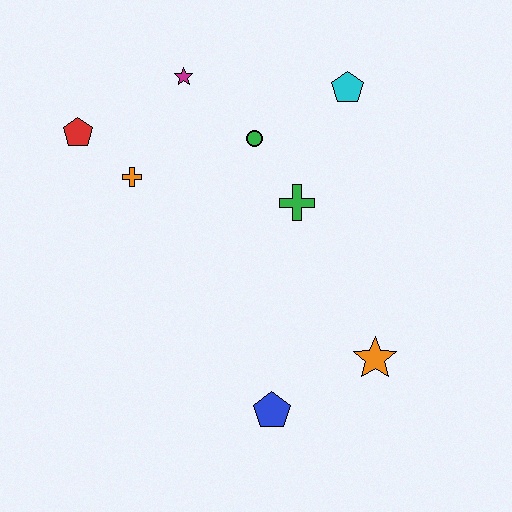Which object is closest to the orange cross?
The red pentagon is closest to the orange cross.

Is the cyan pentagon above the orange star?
Yes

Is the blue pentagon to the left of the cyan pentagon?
Yes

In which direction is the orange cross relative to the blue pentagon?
The orange cross is above the blue pentagon.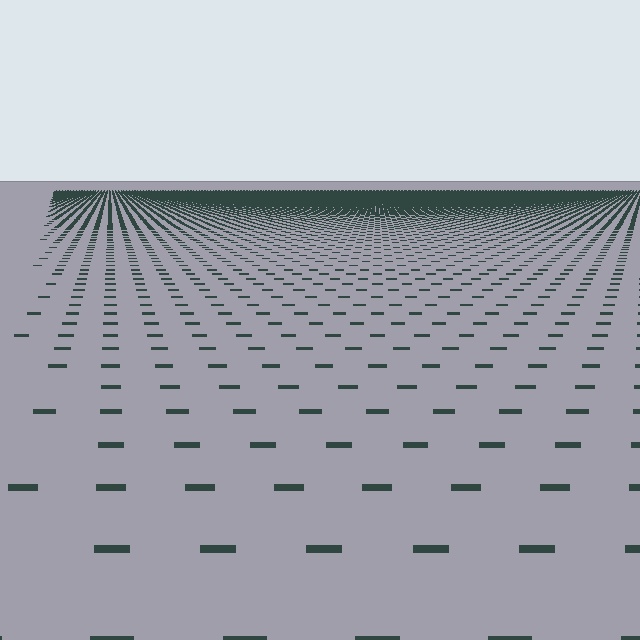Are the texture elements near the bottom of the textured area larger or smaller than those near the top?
Larger. Near the bottom, elements are closer to the viewer and appear at a bigger on-screen size.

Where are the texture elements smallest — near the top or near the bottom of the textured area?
Near the top.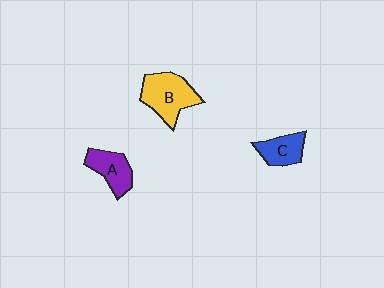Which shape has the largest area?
Shape B (yellow).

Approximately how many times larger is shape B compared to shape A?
Approximately 1.4 times.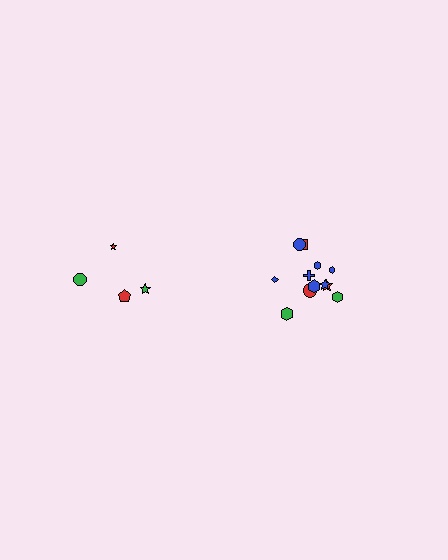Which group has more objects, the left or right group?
The right group.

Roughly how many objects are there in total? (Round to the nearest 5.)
Roughly 15 objects in total.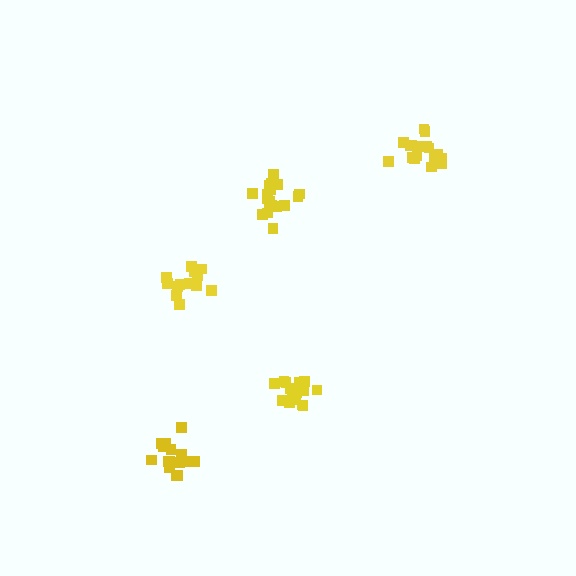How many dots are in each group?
Group 1: 17 dots, Group 2: 17 dots, Group 3: 18 dots, Group 4: 15 dots, Group 5: 13 dots (80 total).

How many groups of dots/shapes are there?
There are 5 groups.